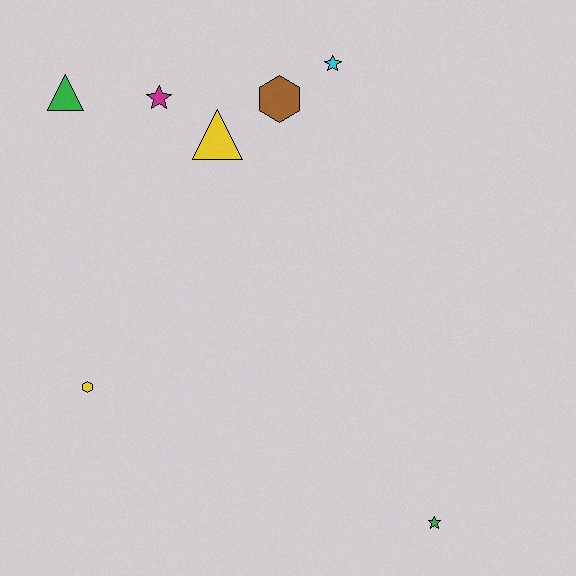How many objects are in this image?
There are 7 objects.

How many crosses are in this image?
There are no crosses.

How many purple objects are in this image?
There are no purple objects.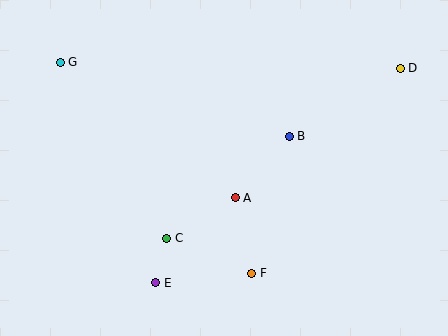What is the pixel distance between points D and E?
The distance between D and E is 325 pixels.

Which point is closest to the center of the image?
Point A at (235, 198) is closest to the center.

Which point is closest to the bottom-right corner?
Point F is closest to the bottom-right corner.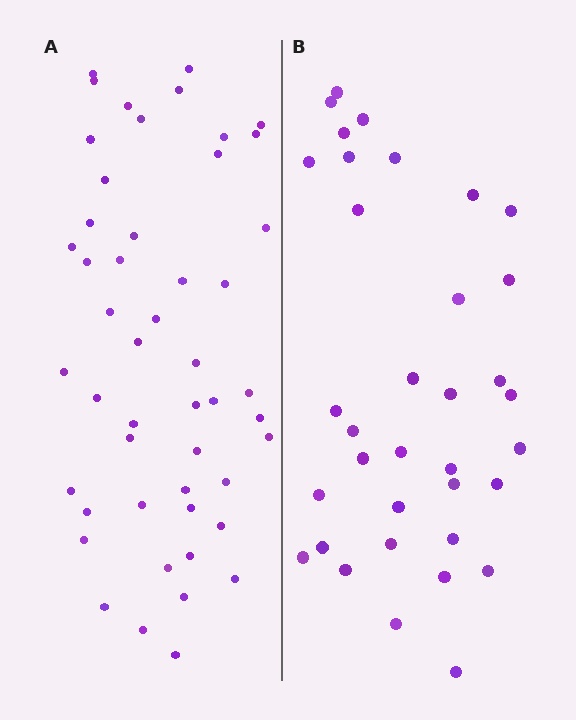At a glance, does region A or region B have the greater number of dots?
Region A (the left region) has more dots.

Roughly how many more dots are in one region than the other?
Region A has approximately 15 more dots than region B.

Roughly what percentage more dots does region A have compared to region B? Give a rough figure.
About 40% more.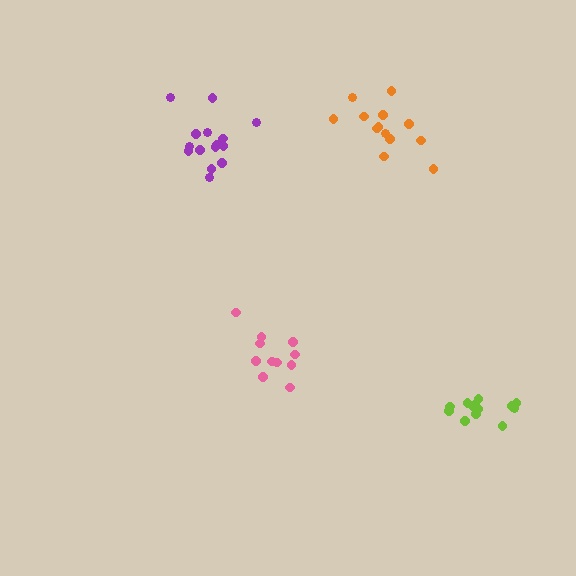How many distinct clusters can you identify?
There are 4 distinct clusters.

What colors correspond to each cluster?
The clusters are colored: orange, pink, purple, lime.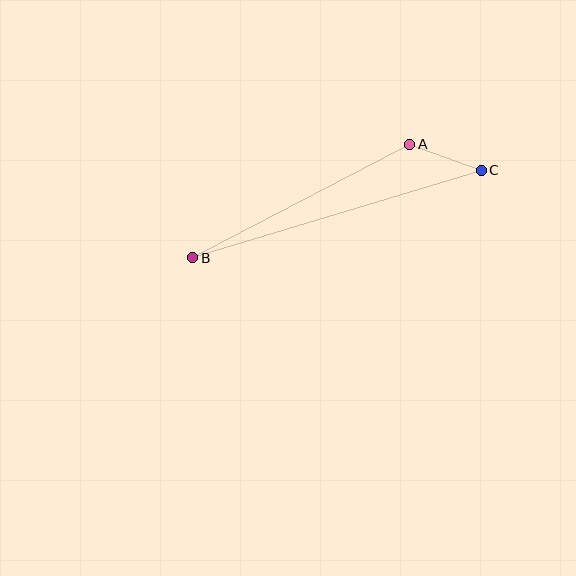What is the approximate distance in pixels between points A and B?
The distance between A and B is approximately 245 pixels.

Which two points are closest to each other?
Points A and C are closest to each other.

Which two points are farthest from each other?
Points B and C are farthest from each other.